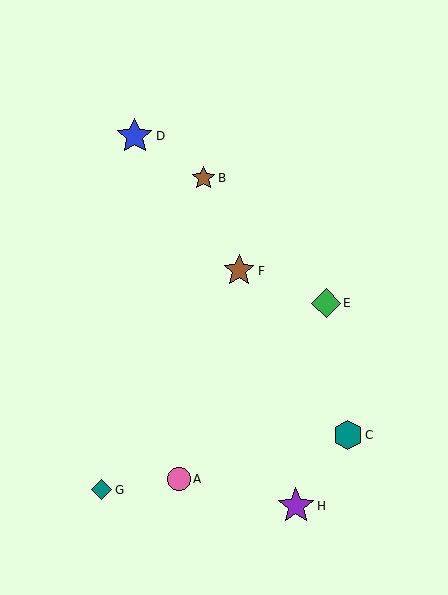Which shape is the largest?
The blue star (labeled D) is the largest.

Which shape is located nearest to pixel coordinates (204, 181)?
The brown star (labeled B) at (204, 178) is nearest to that location.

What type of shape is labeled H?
Shape H is a purple star.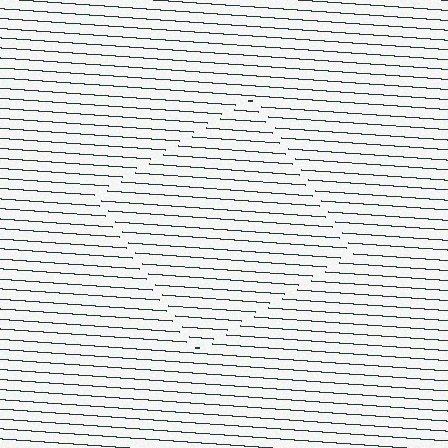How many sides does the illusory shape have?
4 sides — the line-ends trace a square.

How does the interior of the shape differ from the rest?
The interior of the shape contains the same grating, shifted by half a period — the contour is defined by the phase discontinuity where line-ends from the inner and outer gratings abut.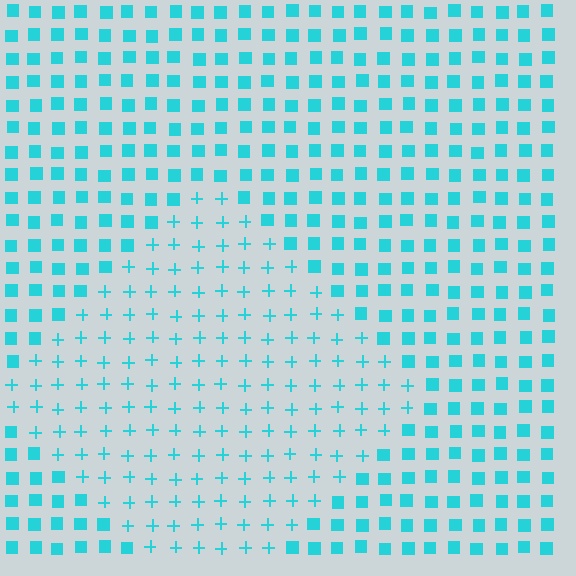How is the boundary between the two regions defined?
The boundary is defined by a change in element shape: plus signs inside vs. squares outside. All elements share the same color and spacing.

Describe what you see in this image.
The image is filled with small cyan elements arranged in a uniform grid. A diamond-shaped region contains plus signs, while the surrounding area contains squares. The boundary is defined purely by the change in element shape.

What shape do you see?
I see a diamond.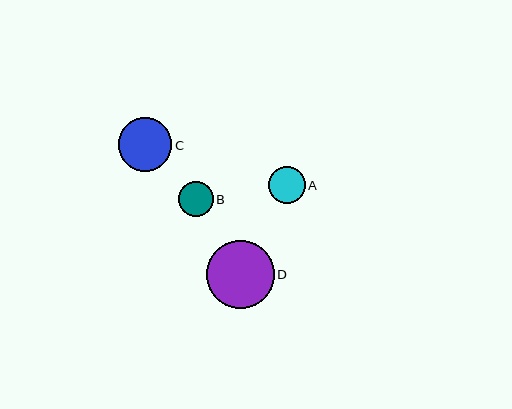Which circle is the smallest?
Circle B is the smallest with a size of approximately 35 pixels.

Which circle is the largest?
Circle D is the largest with a size of approximately 68 pixels.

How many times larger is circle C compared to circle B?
Circle C is approximately 1.5 times the size of circle B.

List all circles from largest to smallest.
From largest to smallest: D, C, A, B.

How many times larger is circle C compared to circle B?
Circle C is approximately 1.5 times the size of circle B.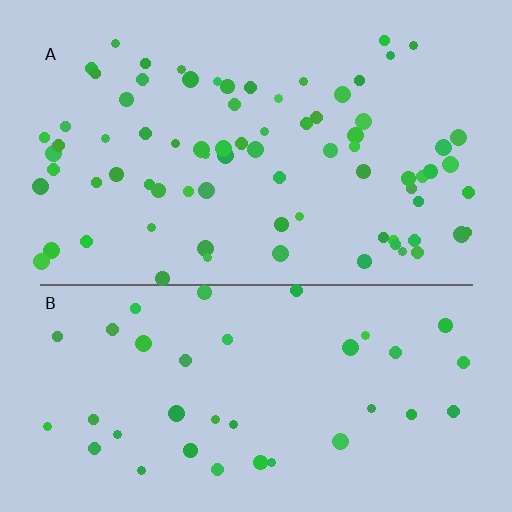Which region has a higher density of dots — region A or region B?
A (the top).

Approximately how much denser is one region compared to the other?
Approximately 2.0× — region A over region B.